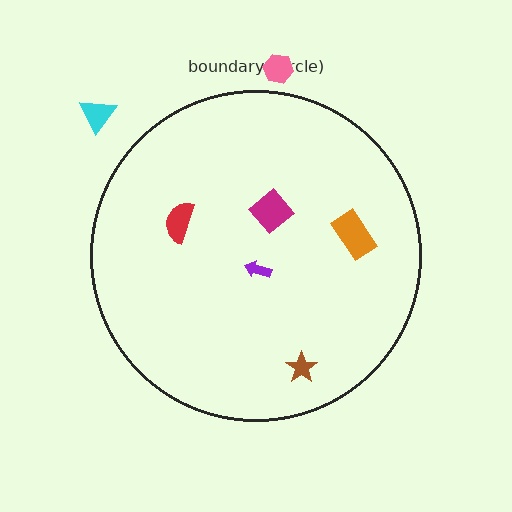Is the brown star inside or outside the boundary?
Inside.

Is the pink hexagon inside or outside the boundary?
Outside.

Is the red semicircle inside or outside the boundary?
Inside.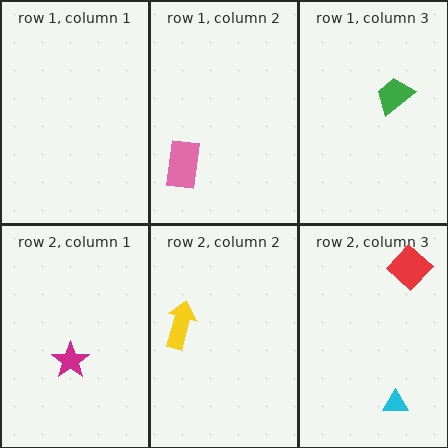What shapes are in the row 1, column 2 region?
The pink rectangle.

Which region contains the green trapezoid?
The row 1, column 3 region.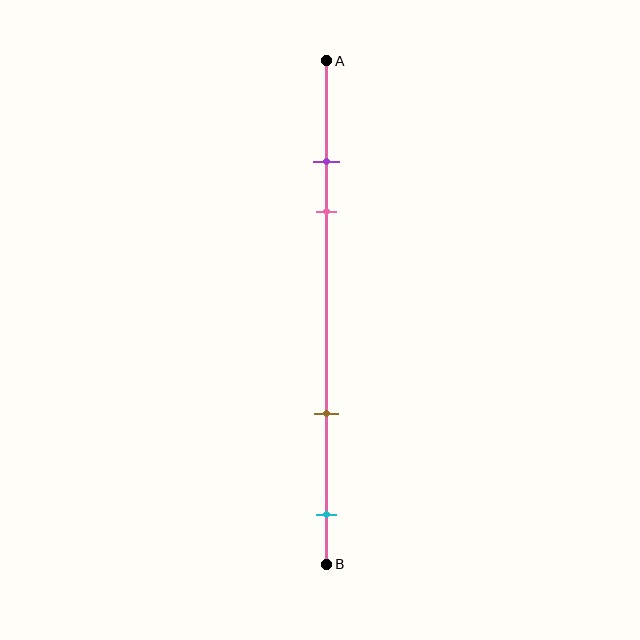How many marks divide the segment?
There are 4 marks dividing the segment.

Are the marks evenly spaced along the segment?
No, the marks are not evenly spaced.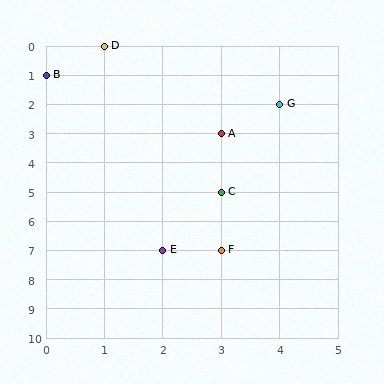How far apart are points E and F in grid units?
Points E and F are 1 column apart.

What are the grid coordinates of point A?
Point A is at grid coordinates (3, 3).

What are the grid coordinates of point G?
Point G is at grid coordinates (4, 2).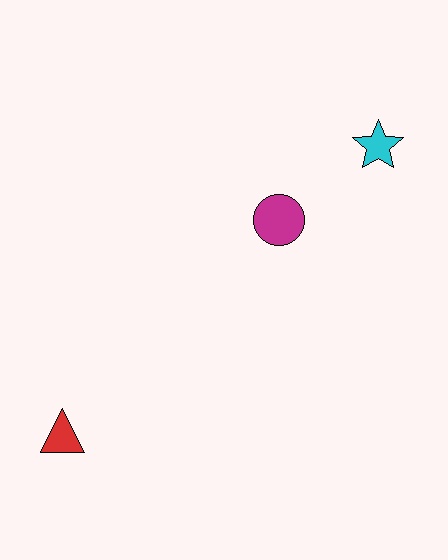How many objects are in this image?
There are 3 objects.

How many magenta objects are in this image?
There is 1 magenta object.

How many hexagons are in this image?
There are no hexagons.